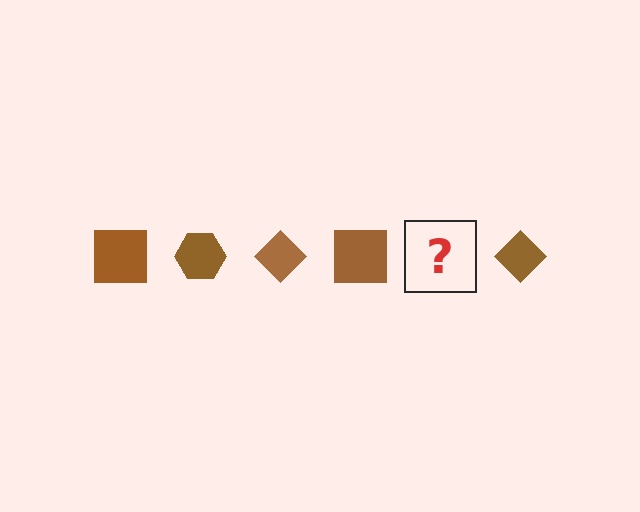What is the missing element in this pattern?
The missing element is a brown hexagon.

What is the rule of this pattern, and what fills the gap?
The rule is that the pattern cycles through square, hexagon, diamond shapes in brown. The gap should be filled with a brown hexagon.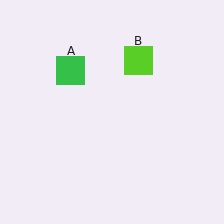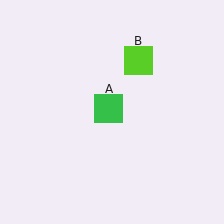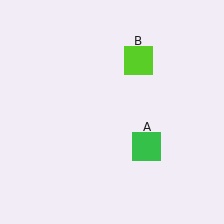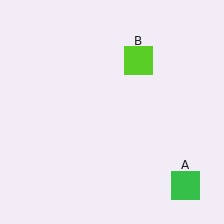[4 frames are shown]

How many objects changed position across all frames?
1 object changed position: green square (object A).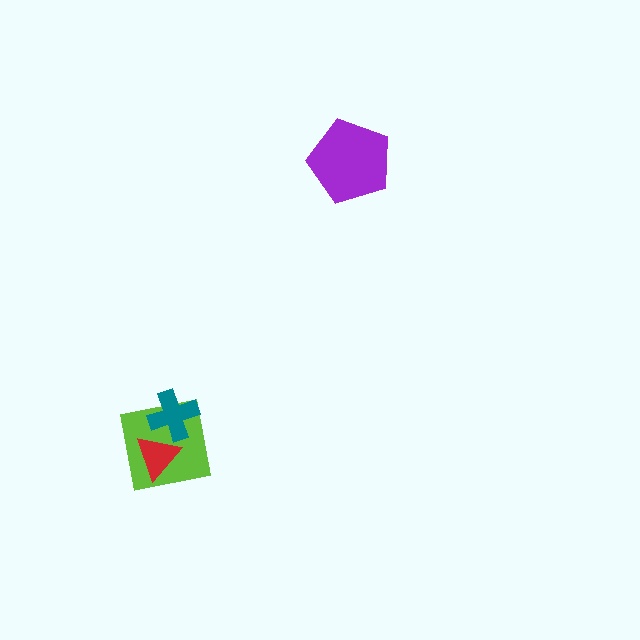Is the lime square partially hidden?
Yes, it is partially covered by another shape.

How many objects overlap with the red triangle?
2 objects overlap with the red triangle.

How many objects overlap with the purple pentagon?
0 objects overlap with the purple pentagon.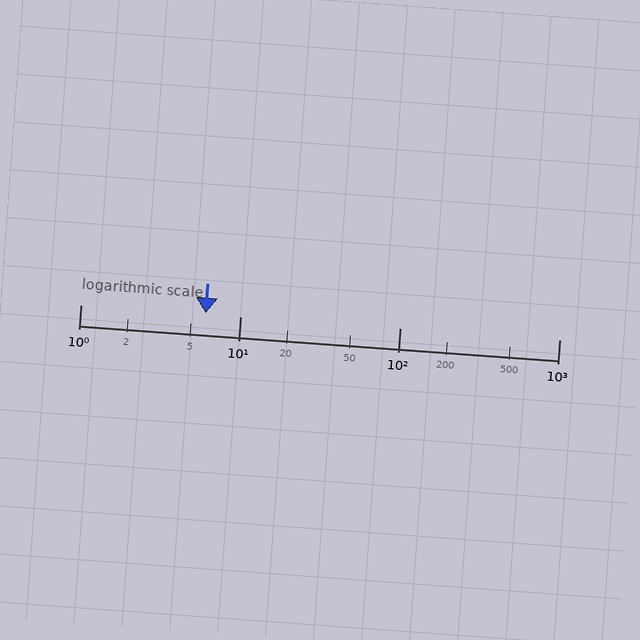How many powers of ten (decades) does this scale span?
The scale spans 3 decades, from 1 to 1000.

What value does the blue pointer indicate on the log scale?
The pointer indicates approximately 6.1.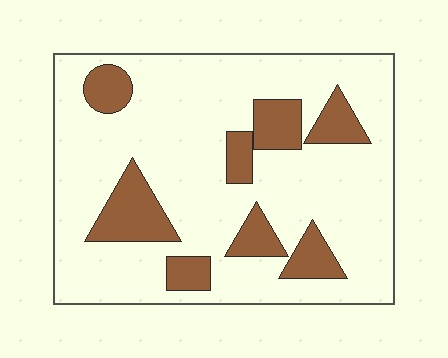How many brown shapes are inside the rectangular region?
8.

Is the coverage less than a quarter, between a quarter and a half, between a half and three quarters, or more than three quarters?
Less than a quarter.